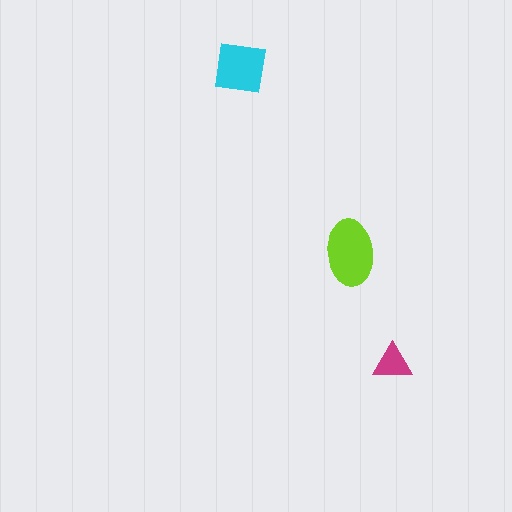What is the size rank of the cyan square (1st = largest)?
2nd.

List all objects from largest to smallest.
The lime ellipse, the cyan square, the magenta triangle.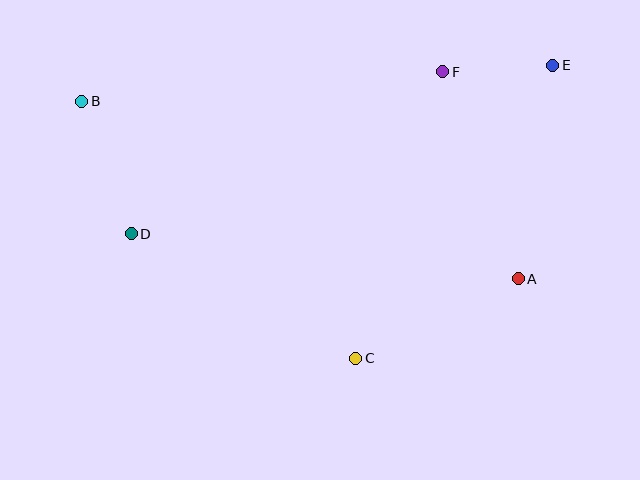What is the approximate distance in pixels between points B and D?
The distance between B and D is approximately 141 pixels.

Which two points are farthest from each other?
Points B and E are farthest from each other.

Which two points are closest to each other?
Points E and F are closest to each other.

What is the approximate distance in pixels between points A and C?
The distance between A and C is approximately 181 pixels.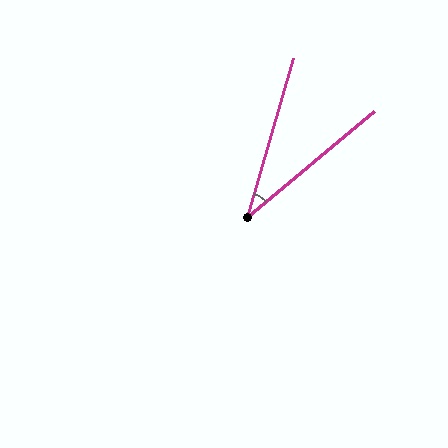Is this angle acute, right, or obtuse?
It is acute.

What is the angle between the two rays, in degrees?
Approximately 34 degrees.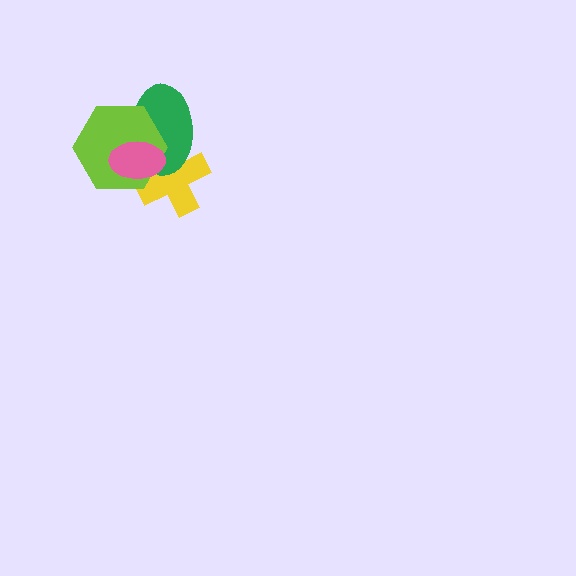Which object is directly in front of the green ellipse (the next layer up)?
The lime hexagon is directly in front of the green ellipse.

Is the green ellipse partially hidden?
Yes, it is partially covered by another shape.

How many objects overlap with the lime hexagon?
3 objects overlap with the lime hexagon.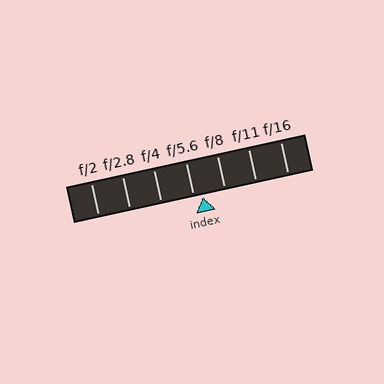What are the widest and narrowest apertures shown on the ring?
The widest aperture shown is f/2 and the narrowest is f/16.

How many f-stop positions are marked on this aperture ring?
There are 7 f-stop positions marked.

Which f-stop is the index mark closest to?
The index mark is closest to f/5.6.